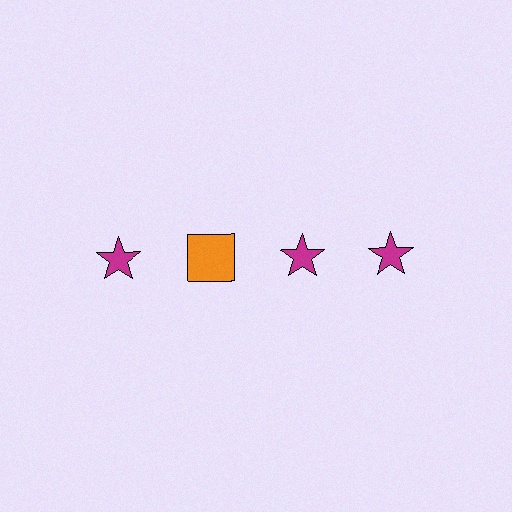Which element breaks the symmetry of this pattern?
The orange square in the top row, second from left column breaks the symmetry. All other shapes are magenta stars.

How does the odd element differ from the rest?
It differs in both color (orange instead of magenta) and shape (square instead of star).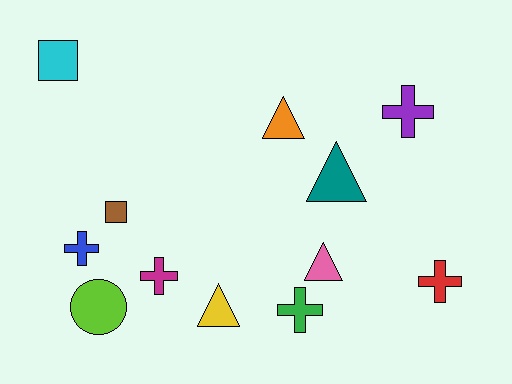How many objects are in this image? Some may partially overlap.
There are 12 objects.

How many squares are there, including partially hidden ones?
There are 2 squares.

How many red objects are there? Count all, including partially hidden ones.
There is 1 red object.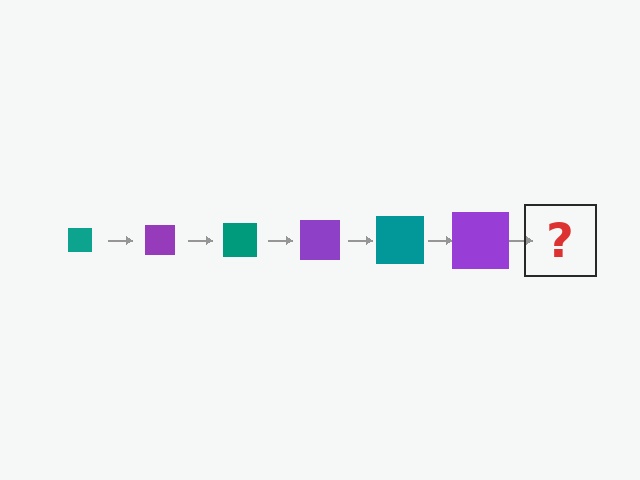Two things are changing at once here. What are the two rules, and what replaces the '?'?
The two rules are that the square grows larger each step and the color cycles through teal and purple. The '?' should be a teal square, larger than the previous one.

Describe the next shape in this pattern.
It should be a teal square, larger than the previous one.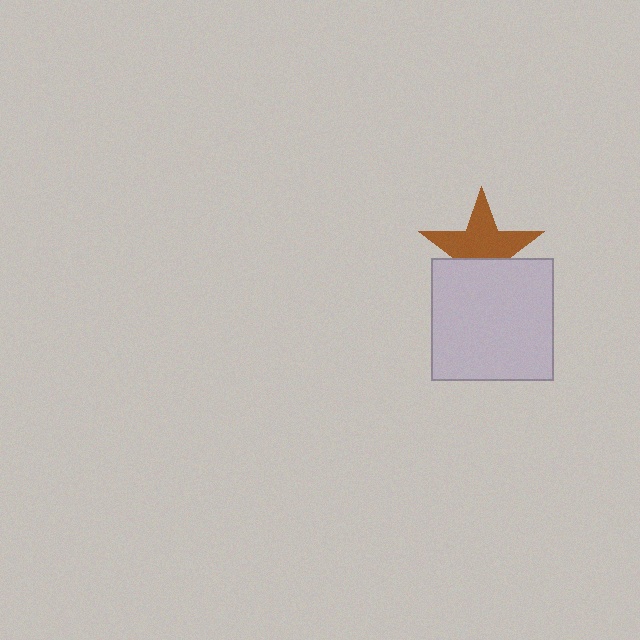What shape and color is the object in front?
The object in front is a light gray square.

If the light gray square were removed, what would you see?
You would see the complete brown star.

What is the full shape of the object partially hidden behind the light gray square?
The partially hidden object is a brown star.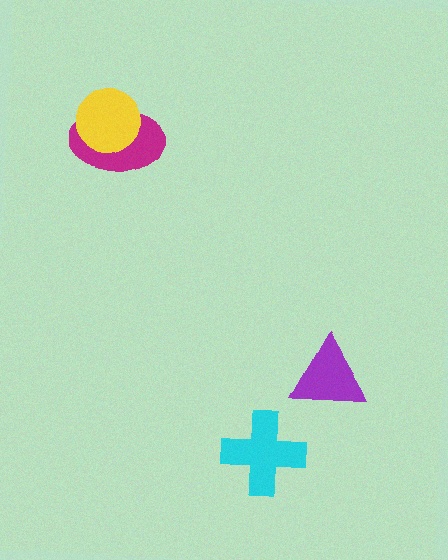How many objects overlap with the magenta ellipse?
1 object overlaps with the magenta ellipse.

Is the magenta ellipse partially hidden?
Yes, it is partially covered by another shape.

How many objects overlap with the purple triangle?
0 objects overlap with the purple triangle.